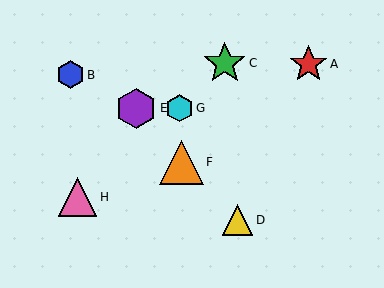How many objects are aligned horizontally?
2 objects (E, G) are aligned horizontally.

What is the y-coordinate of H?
Object H is at y≈197.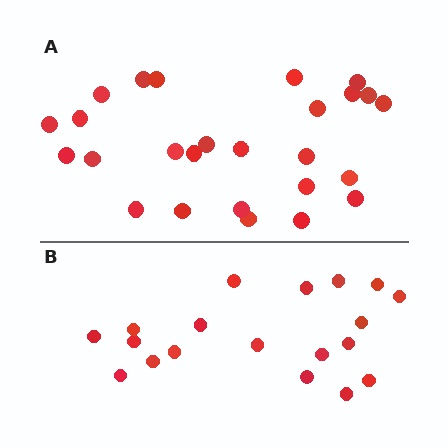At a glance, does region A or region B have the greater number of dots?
Region A (the top region) has more dots.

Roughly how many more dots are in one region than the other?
Region A has roughly 8 or so more dots than region B.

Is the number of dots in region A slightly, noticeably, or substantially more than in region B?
Region A has noticeably more, but not dramatically so. The ratio is roughly 1.4 to 1.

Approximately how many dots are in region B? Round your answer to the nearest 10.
About 20 dots. (The exact count is 19, which rounds to 20.)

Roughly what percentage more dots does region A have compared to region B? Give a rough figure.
About 35% more.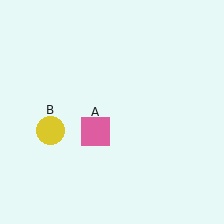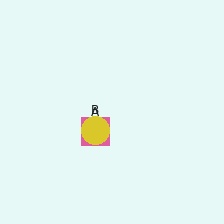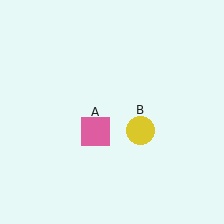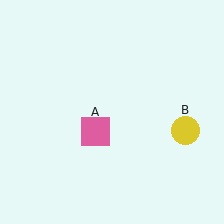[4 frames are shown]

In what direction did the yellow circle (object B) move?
The yellow circle (object B) moved right.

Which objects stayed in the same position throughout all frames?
Pink square (object A) remained stationary.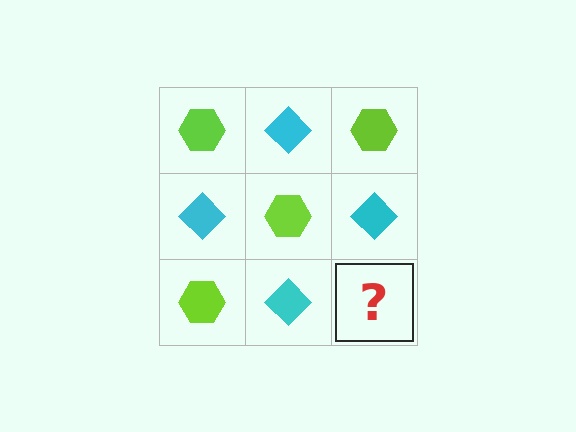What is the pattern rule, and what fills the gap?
The rule is that it alternates lime hexagon and cyan diamond in a checkerboard pattern. The gap should be filled with a lime hexagon.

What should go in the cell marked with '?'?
The missing cell should contain a lime hexagon.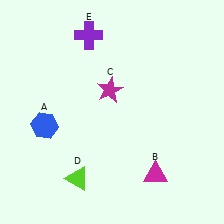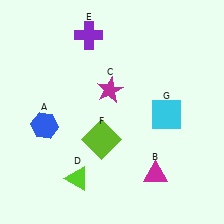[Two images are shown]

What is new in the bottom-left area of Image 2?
A lime square (F) was added in the bottom-left area of Image 2.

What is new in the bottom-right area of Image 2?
A cyan square (G) was added in the bottom-right area of Image 2.